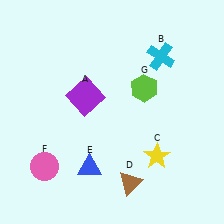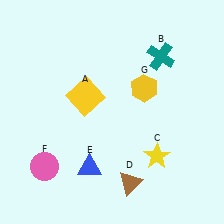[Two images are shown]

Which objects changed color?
A changed from purple to yellow. B changed from cyan to teal. G changed from lime to yellow.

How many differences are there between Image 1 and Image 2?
There are 3 differences between the two images.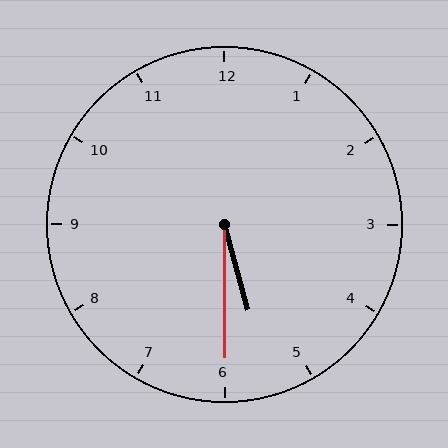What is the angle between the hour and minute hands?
Approximately 15 degrees.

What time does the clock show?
5:30.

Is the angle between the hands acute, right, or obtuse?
It is acute.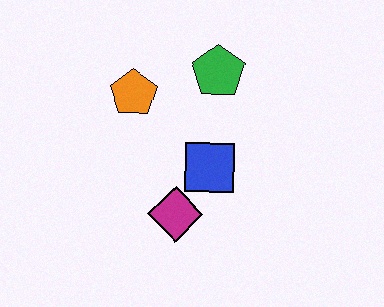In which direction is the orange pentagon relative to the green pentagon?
The orange pentagon is to the left of the green pentagon.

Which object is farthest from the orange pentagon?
The magenta diamond is farthest from the orange pentagon.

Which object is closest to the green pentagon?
The orange pentagon is closest to the green pentagon.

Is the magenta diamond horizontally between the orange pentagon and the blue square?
Yes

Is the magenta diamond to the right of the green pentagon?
No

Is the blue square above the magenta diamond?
Yes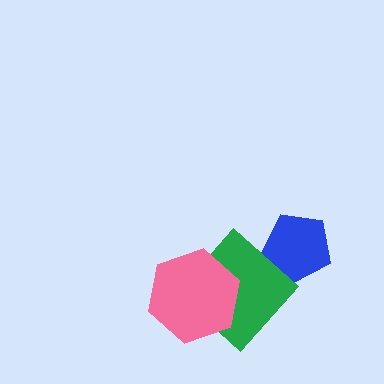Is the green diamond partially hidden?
Yes, it is partially covered by another shape.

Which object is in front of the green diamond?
The pink hexagon is in front of the green diamond.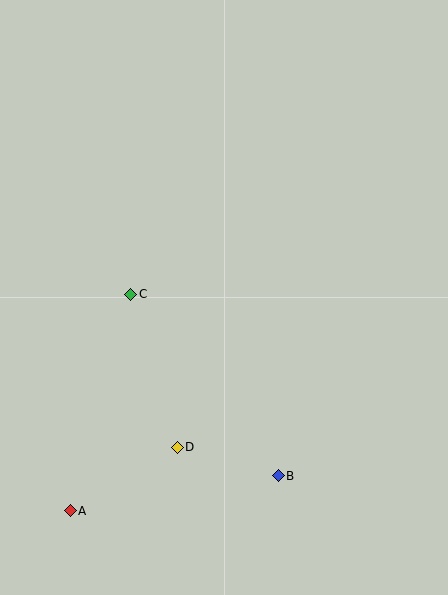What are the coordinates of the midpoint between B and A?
The midpoint between B and A is at (174, 493).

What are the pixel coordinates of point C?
Point C is at (131, 294).